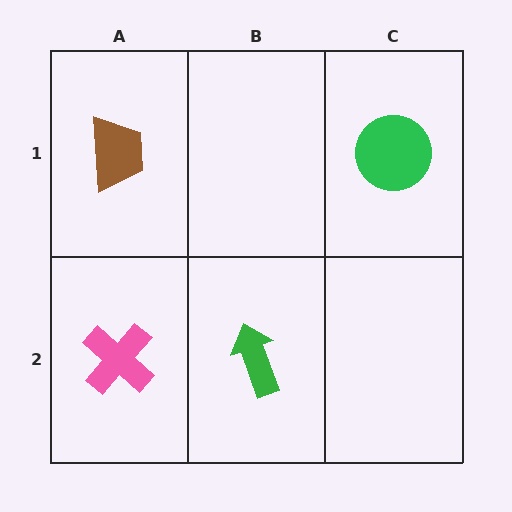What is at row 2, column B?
A green arrow.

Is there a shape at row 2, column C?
No, that cell is empty.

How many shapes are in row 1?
2 shapes.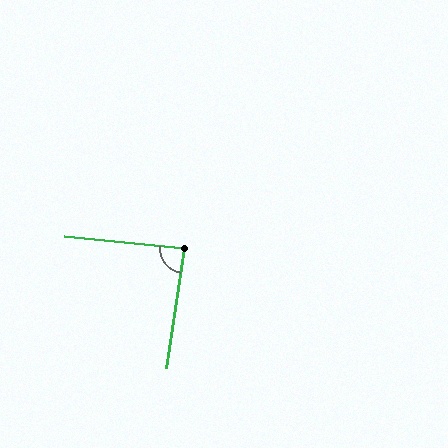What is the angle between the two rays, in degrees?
Approximately 87 degrees.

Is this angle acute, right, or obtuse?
It is approximately a right angle.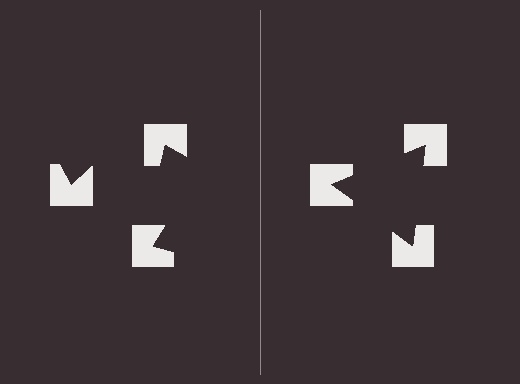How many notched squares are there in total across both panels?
6 — 3 on each side.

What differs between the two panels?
The notched squares are positioned identically on both sides; only the wedge orientations differ. On the right they align to a triangle; on the left they are misaligned.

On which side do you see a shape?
An illusory triangle appears on the right side. On the left side the wedge cuts are rotated, so no coherent shape forms.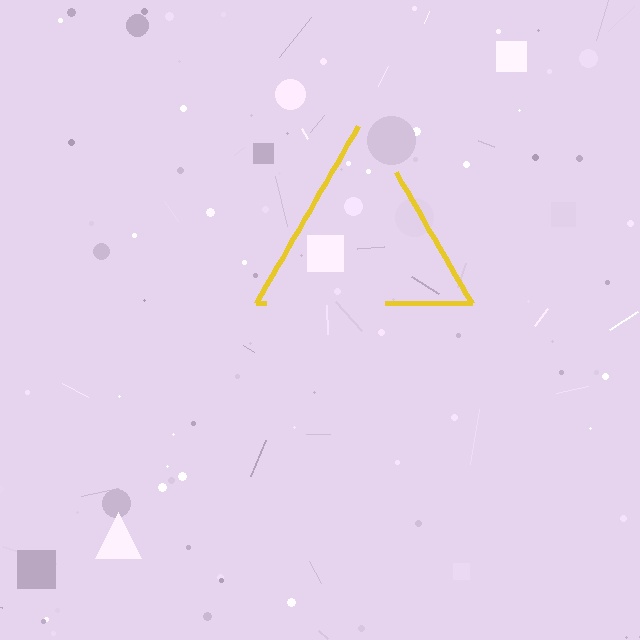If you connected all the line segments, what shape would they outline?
They would outline a triangle.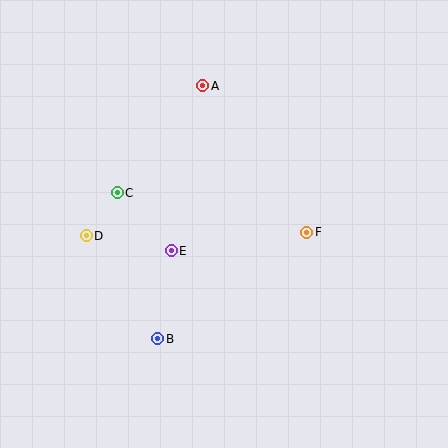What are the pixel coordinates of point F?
Point F is at (307, 232).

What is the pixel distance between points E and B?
The distance between E and B is 89 pixels.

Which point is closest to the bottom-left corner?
Point B is closest to the bottom-left corner.